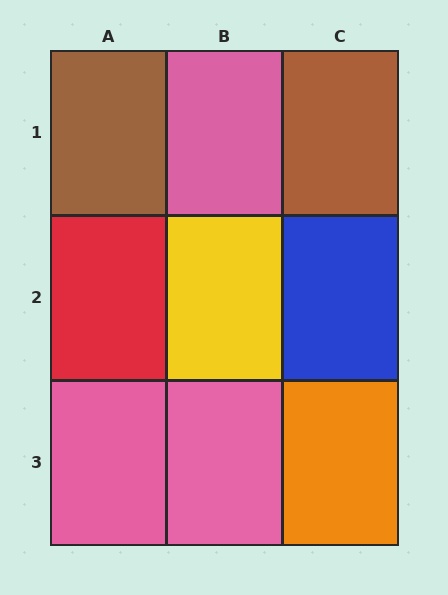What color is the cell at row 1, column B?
Pink.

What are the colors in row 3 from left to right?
Pink, pink, orange.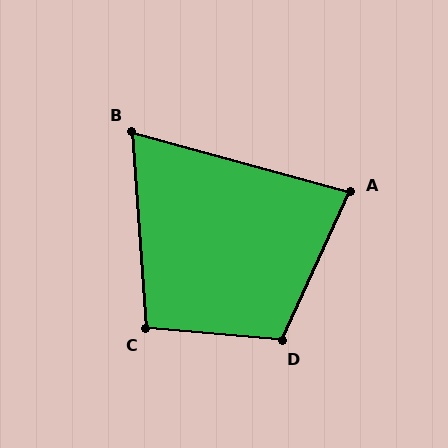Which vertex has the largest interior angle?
D, at approximately 109 degrees.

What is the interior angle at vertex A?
Approximately 81 degrees (acute).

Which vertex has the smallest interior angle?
B, at approximately 71 degrees.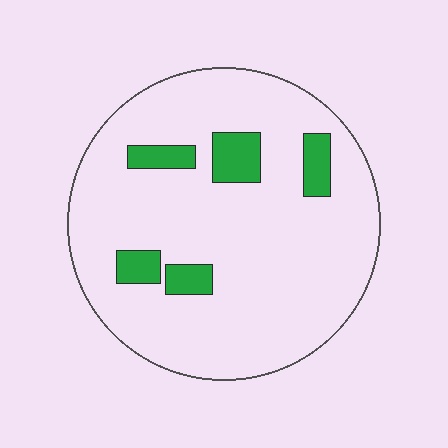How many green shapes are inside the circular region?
5.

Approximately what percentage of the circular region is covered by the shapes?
Approximately 10%.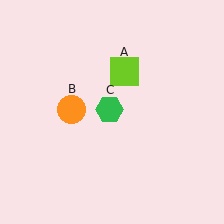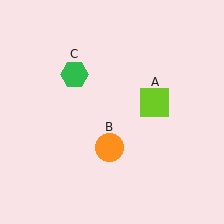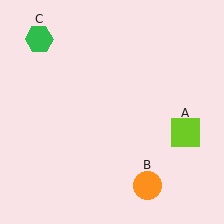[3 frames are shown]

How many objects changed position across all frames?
3 objects changed position: lime square (object A), orange circle (object B), green hexagon (object C).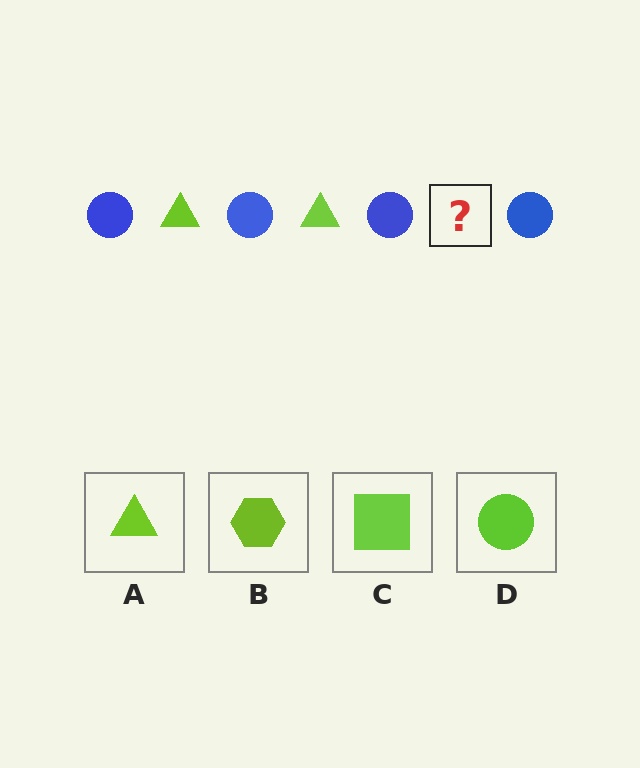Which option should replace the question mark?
Option A.